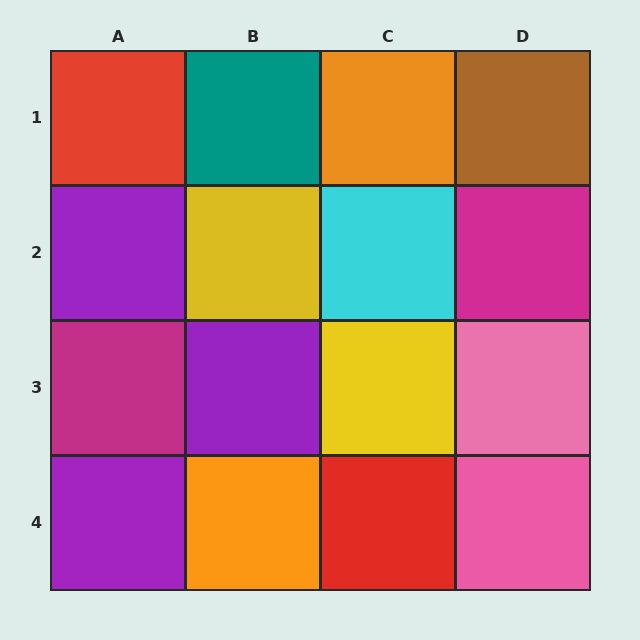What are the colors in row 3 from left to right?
Magenta, purple, yellow, pink.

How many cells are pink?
2 cells are pink.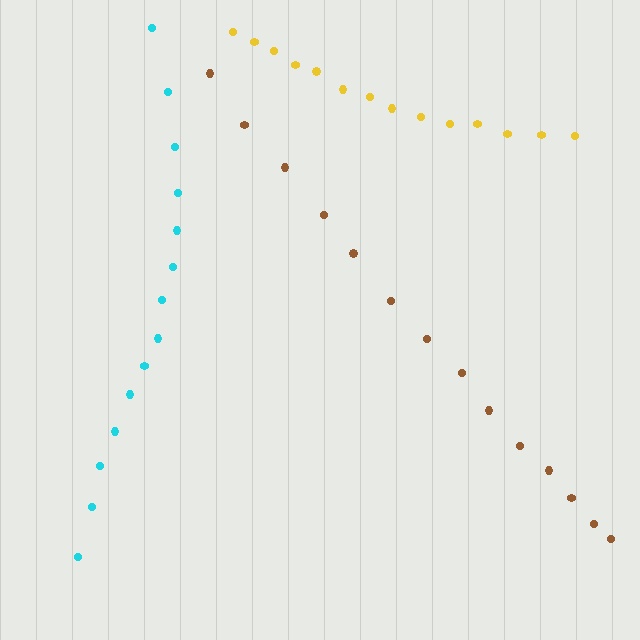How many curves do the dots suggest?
There are 3 distinct paths.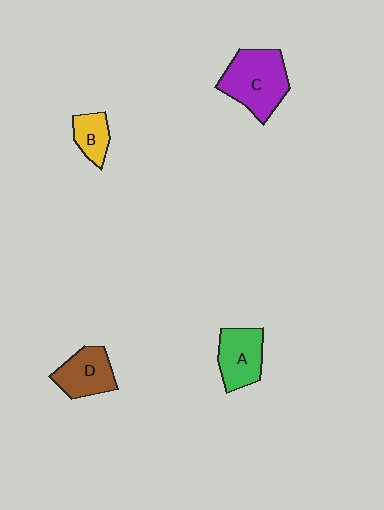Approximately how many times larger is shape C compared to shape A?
Approximately 1.4 times.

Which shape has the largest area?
Shape C (purple).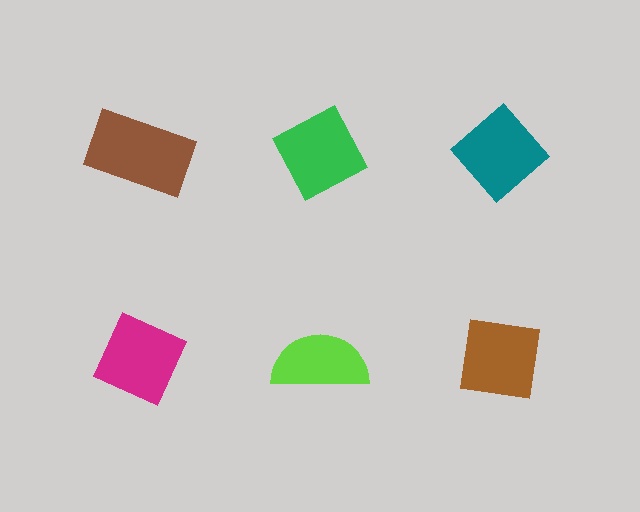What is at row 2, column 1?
A magenta diamond.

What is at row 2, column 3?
A brown square.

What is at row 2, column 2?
A lime semicircle.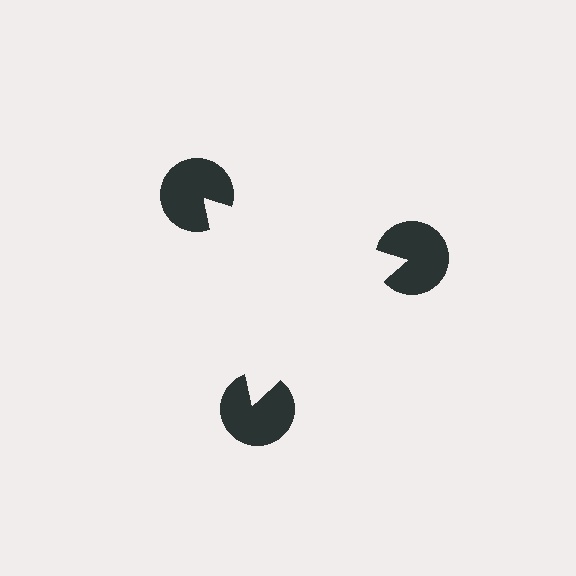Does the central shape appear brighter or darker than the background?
It typically appears slightly brighter than the background, even though no actual brightness change is drawn.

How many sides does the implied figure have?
3 sides.